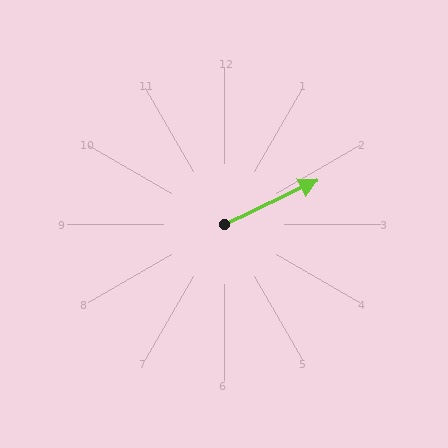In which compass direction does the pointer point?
Northeast.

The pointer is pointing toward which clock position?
Roughly 2 o'clock.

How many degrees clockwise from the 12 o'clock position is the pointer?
Approximately 65 degrees.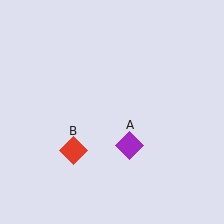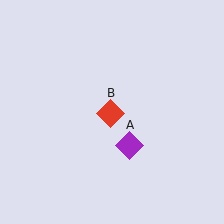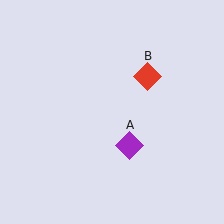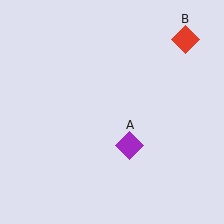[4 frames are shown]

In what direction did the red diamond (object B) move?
The red diamond (object B) moved up and to the right.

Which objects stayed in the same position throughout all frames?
Purple diamond (object A) remained stationary.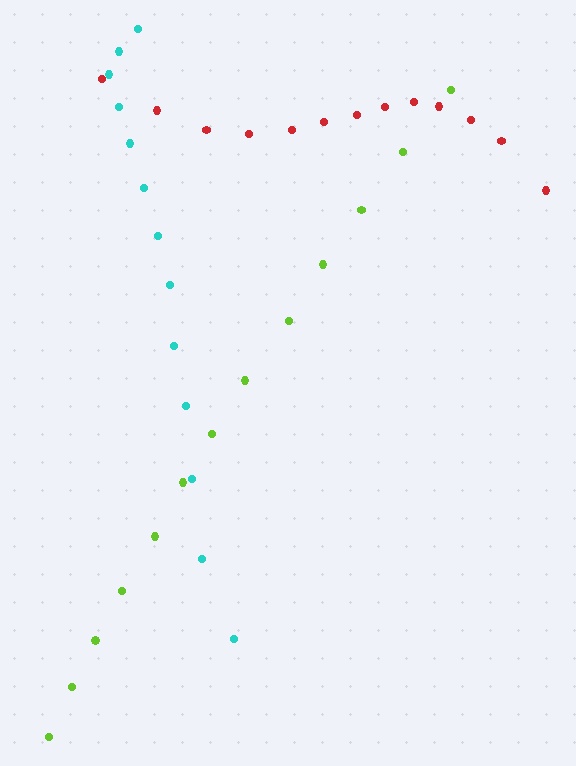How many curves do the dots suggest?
There are 3 distinct paths.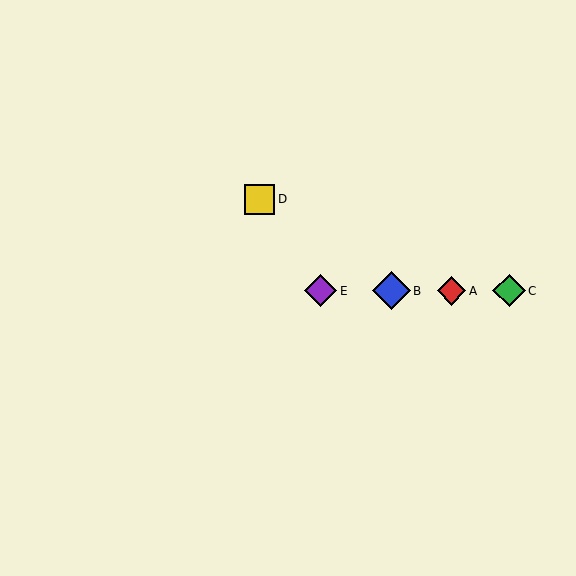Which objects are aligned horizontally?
Objects A, B, C, E are aligned horizontally.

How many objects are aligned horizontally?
4 objects (A, B, C, E) are aligned horizontally.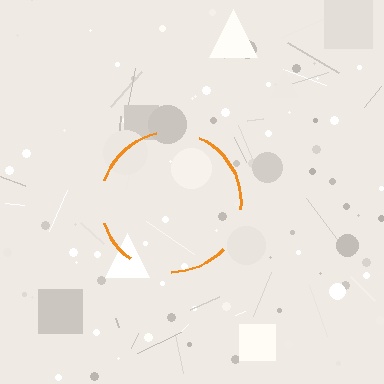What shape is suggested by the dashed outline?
The dashed outline suggests a circle.